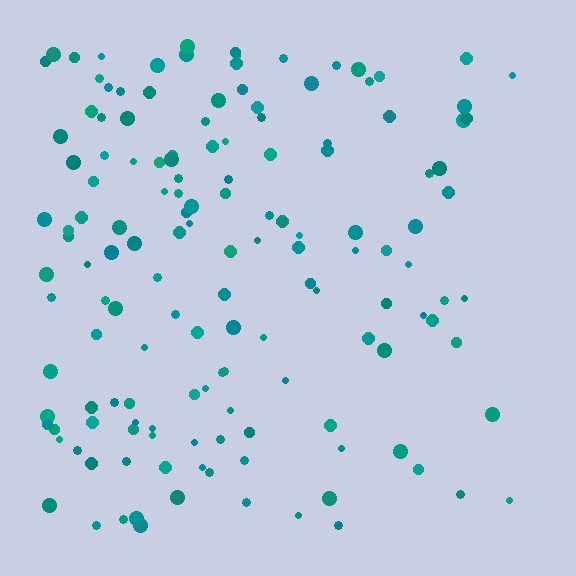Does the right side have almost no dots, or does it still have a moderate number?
Still a moderate number, just noticeably fewer than the left.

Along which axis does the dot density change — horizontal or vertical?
Horizontal.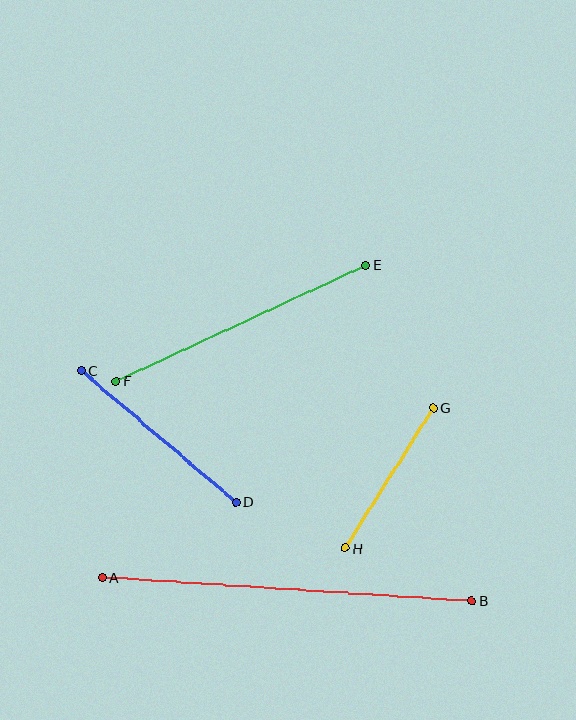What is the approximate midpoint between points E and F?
The midpoint is at approximately (241, 323) pixels.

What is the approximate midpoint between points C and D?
The midpoint is at approximately (158, 436) pixels.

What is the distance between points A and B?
The distance is approximately 371 pixels.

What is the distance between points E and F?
The distance is approximately 275 pixels.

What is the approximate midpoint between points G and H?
The midpoint is at approximately (389, 478) pixels.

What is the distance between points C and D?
The distance is approximately 203 pixels.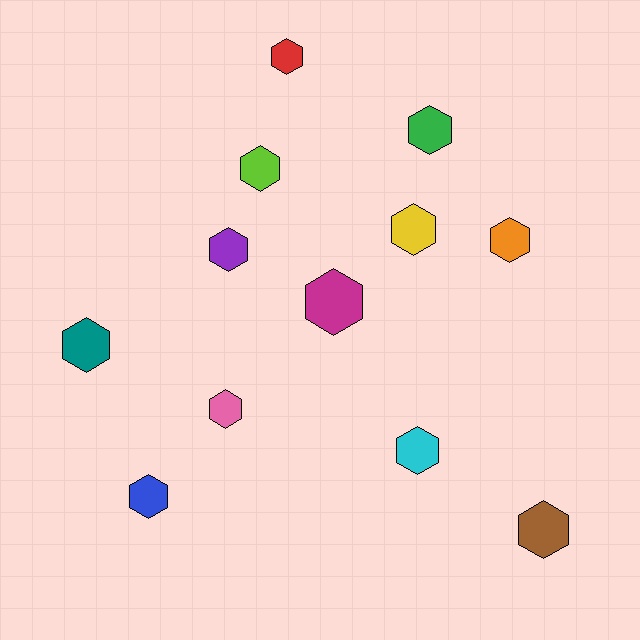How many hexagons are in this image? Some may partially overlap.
There are 12 hexagons.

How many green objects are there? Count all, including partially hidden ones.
There is 1 green object.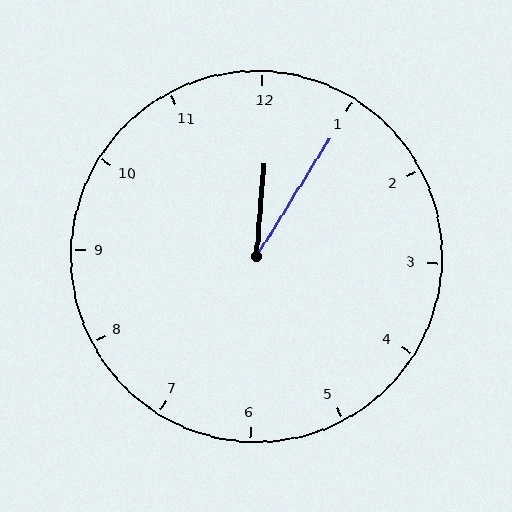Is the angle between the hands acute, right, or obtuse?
It is acute.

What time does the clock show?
12:05.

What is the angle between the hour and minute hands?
Approximately 28 degrees.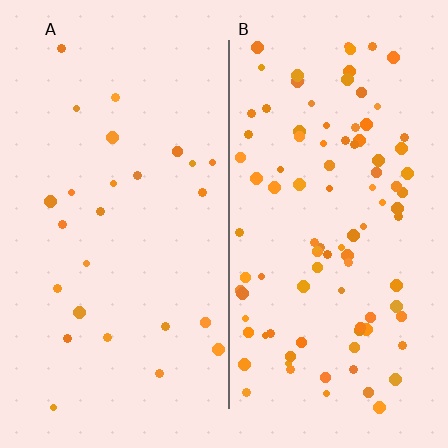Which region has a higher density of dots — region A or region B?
B (the right).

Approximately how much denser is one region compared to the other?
Approximately 3.8× — region B over region A.